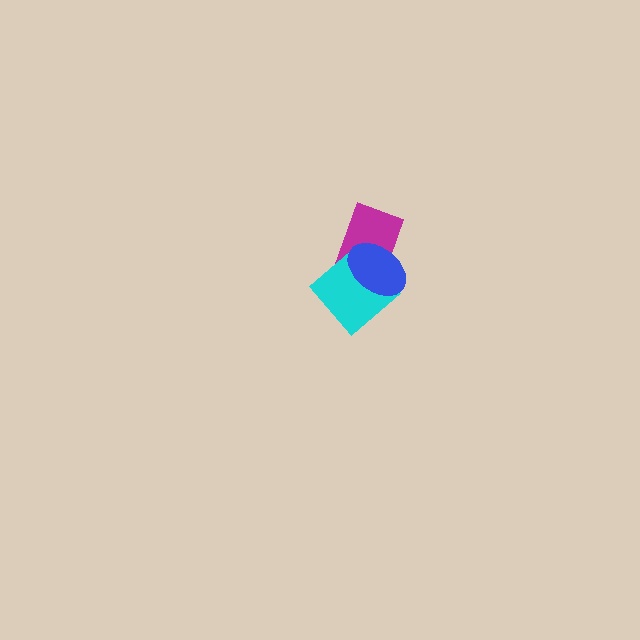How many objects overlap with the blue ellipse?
2 objects overlap with the blue ellipse.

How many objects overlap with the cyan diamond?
2 objects overlap with the cyan diamond.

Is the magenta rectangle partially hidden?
Yes, it is partially covered by another shape.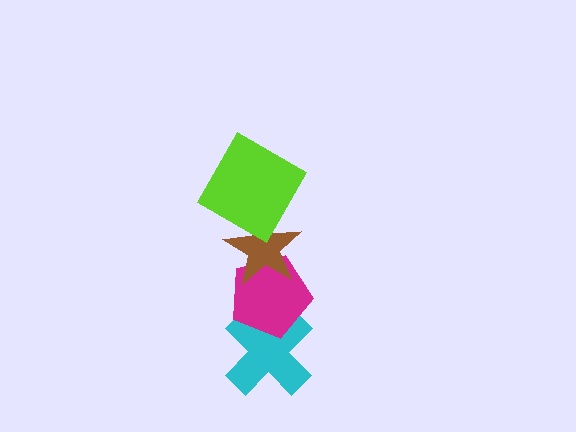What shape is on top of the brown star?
The lime square is on top of the brown star.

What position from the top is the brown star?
The brown star is 2nd from the top.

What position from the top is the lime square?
The lime square is 1st from the top.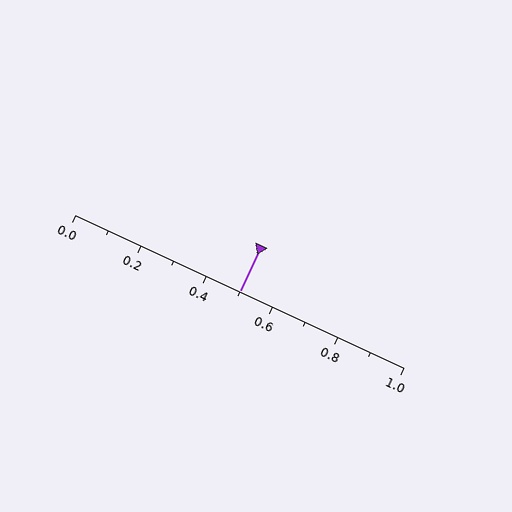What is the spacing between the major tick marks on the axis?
The major ticks are spaced 0.2 apart.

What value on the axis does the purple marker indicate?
The marker indicates approximately 0.5.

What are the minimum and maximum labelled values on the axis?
The axis runs from 0.0 to 1.0.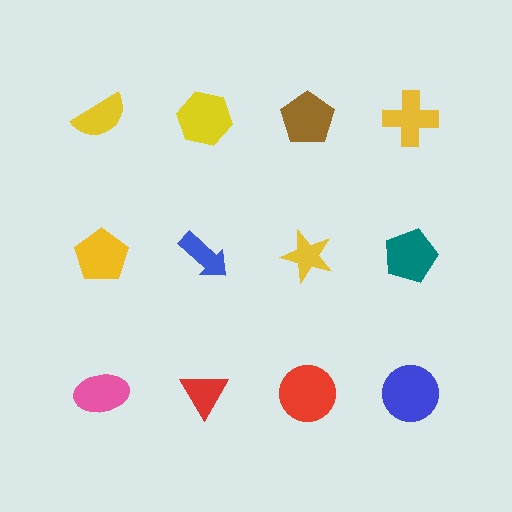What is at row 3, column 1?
A pink ellipse.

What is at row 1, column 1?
A yellow semicircle.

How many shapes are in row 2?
4 shapes.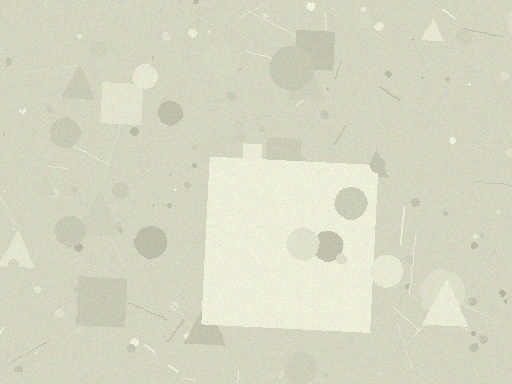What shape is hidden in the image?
A square is hidden in the image.